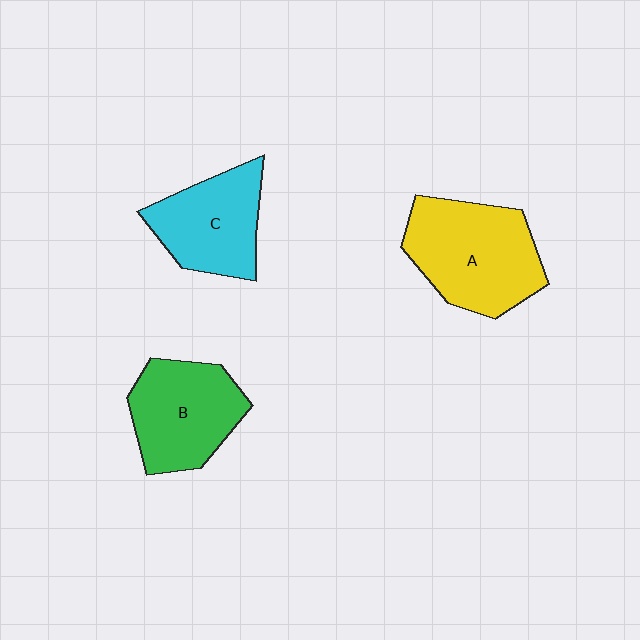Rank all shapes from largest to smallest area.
From largest to smallest: A (yellow), B (green), C (cyan).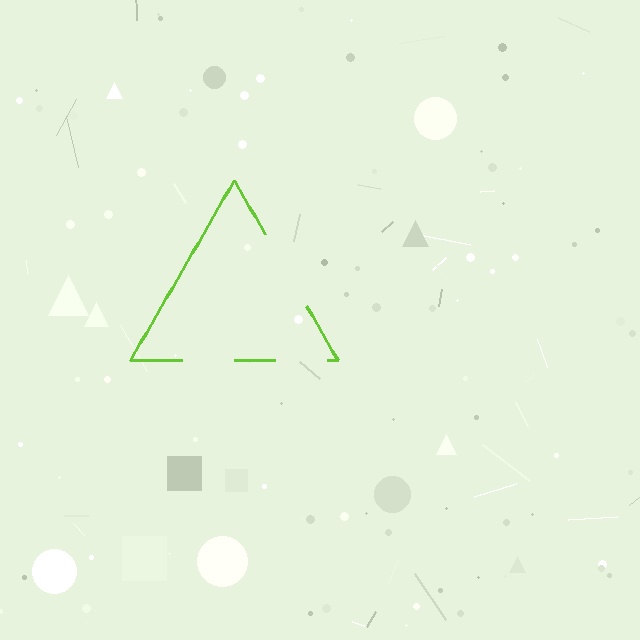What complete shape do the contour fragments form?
The contour fragments form a triangle.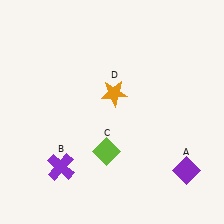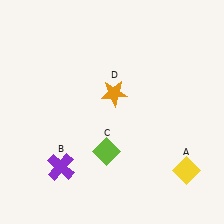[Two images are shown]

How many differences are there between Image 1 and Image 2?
There is 1 difference between the two images.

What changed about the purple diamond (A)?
In Image 1, A is purple. In Image 2, it changed to yellow.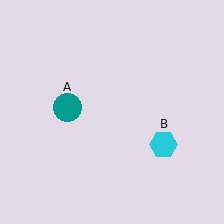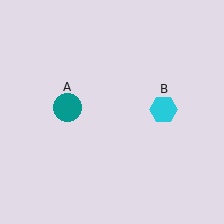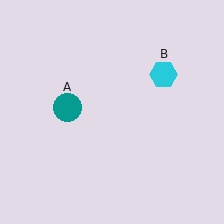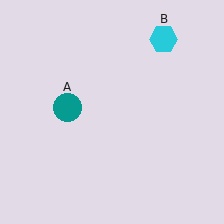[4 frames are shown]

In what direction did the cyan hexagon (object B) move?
The cyan hexagon (object B) moved up.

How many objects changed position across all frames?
1 object changed position: cyan hexagon (object B).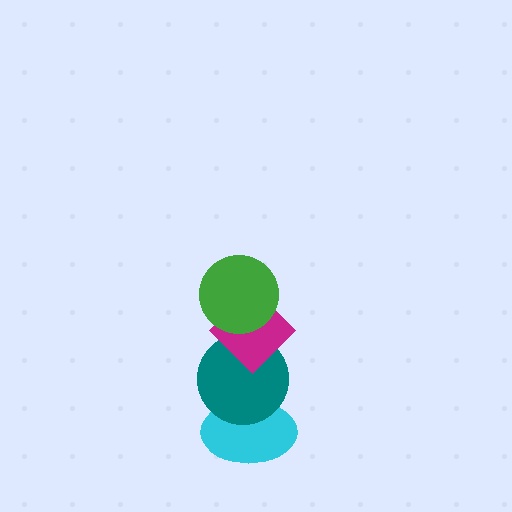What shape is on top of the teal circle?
The magenta diamond is on top of the teal circle.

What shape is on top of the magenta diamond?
The green circle is on top of the magenta diamond.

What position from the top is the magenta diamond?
The magenta diamond is 2nd from the top.